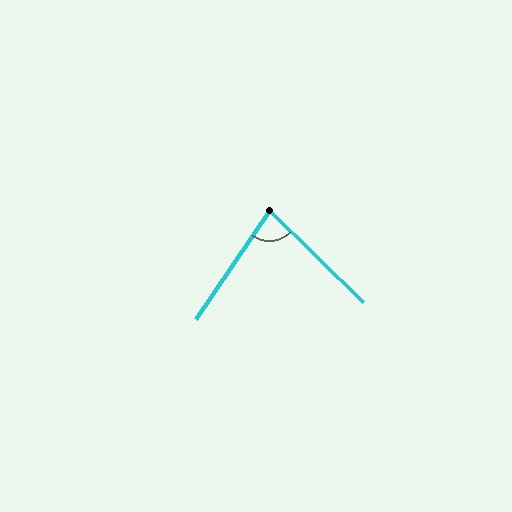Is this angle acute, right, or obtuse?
It is acute.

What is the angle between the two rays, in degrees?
Approximately 80 degrees.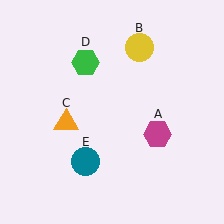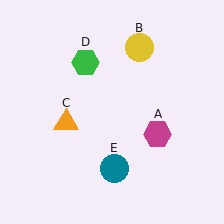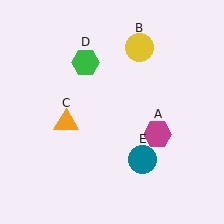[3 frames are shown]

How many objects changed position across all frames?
1 object changed position: teal circle (object E).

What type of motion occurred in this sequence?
The teal circle (object E) rotated counterclockwise around the center of the scene.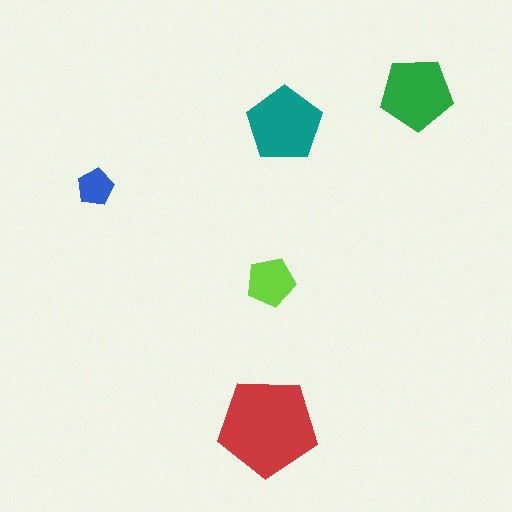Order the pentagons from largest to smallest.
the red one, the teal one, the green one, the lime one, the blue one.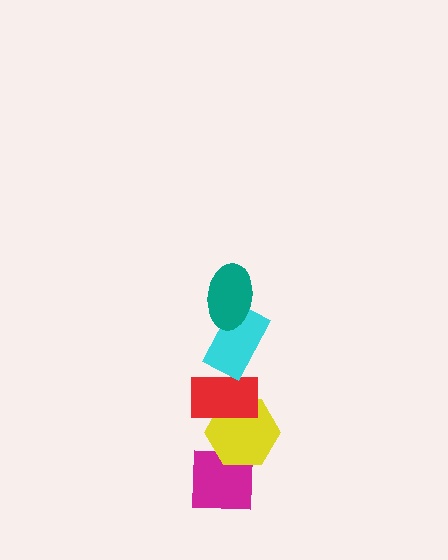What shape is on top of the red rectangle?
The cyan rectangle is on top of the red rectangle.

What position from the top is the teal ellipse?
The teal ellipse is 1st from the top.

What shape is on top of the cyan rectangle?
The teal ellipse is on top of the cyan rectangle.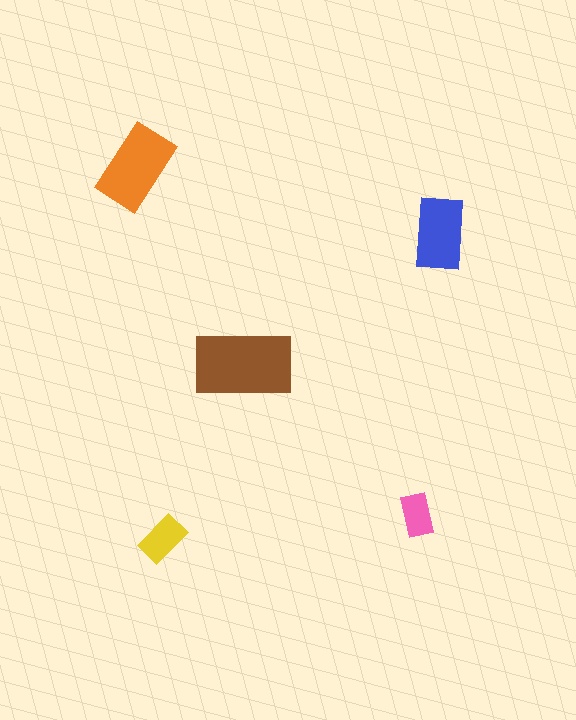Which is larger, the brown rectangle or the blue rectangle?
The brown one.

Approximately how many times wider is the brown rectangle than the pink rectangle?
About 2.5 times wider.